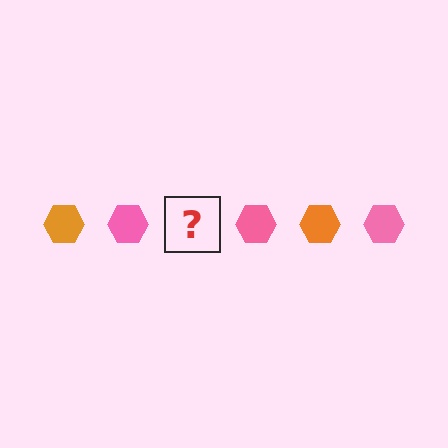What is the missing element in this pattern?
The missing element is an orange hexagon.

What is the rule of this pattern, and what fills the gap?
The rule is that the pattern cycles through orange, pink hexagons. The gap should be filled with an orange hexagon.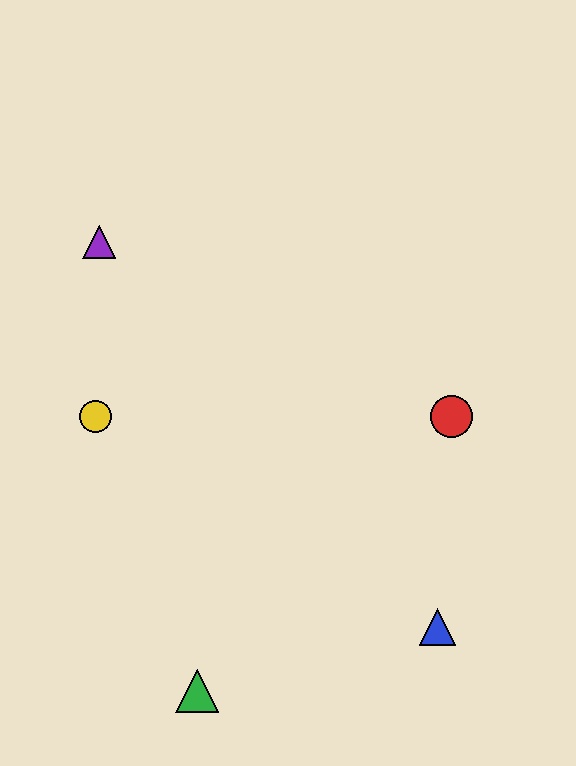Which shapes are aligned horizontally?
The red circle, the yellow circle are aligned horizontally.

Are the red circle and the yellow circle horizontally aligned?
Yes, both are at y≈417.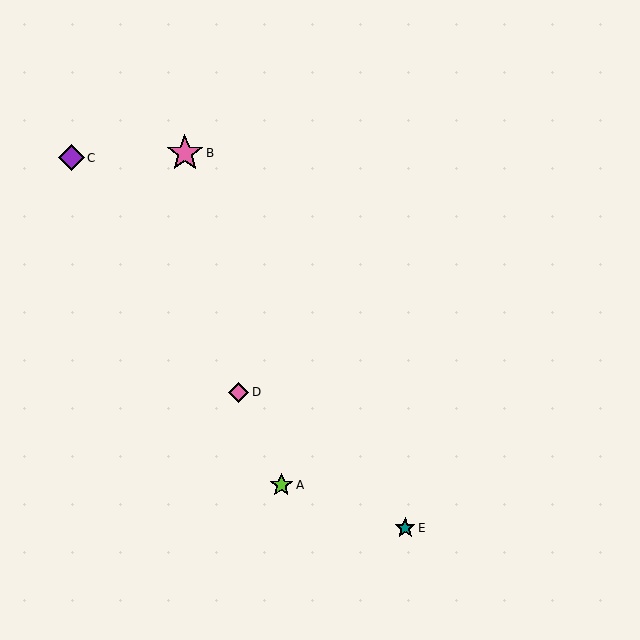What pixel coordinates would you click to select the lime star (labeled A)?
Click at (281, 485) to select the lime star A.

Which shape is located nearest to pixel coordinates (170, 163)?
The pink star (labeled B) at (185, 153) is nearest to that location.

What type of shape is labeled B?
Shape B is a pink star.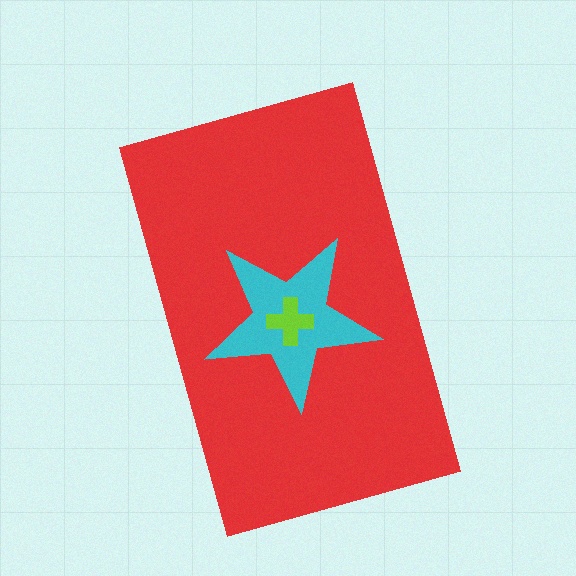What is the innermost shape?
The lime cross.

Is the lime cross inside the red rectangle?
Yes.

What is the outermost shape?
The red rectangle.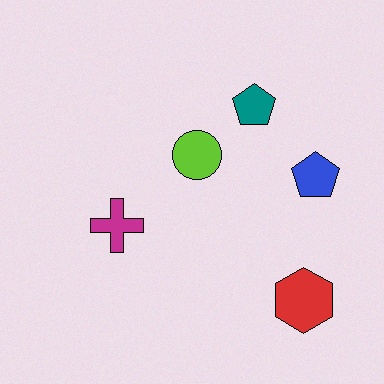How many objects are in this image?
There are 5 objects.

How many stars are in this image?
There are no stars.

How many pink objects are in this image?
There are no pink objects.